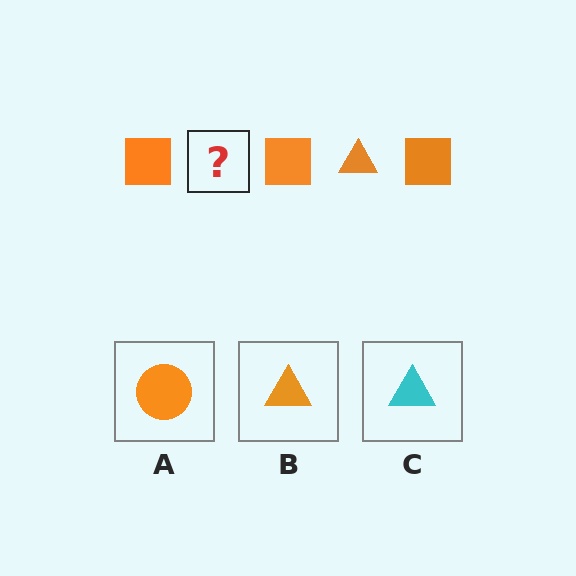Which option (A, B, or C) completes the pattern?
B.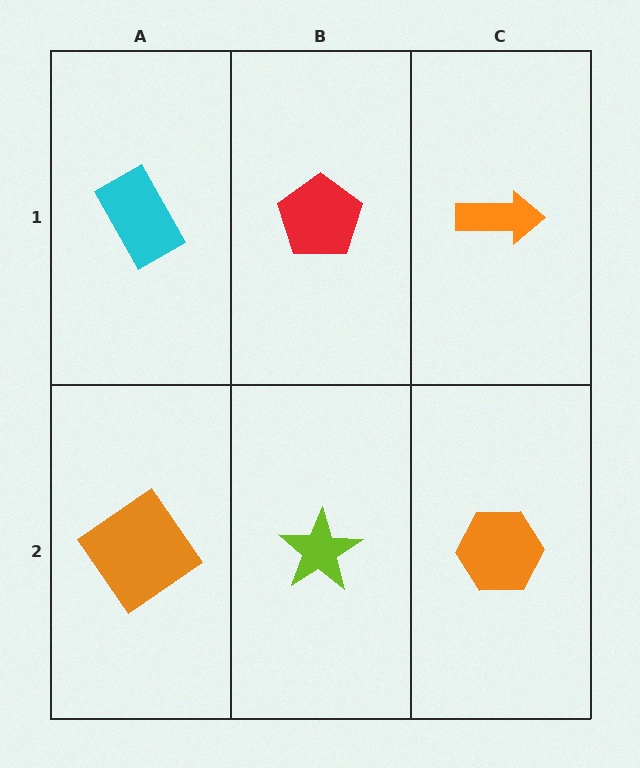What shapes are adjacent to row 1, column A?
An orange diamond (row 2, column A), a red pentagon (row 1, column B).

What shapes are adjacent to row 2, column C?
An orange arrow (row 1, column C), a lime star (row 2, column B).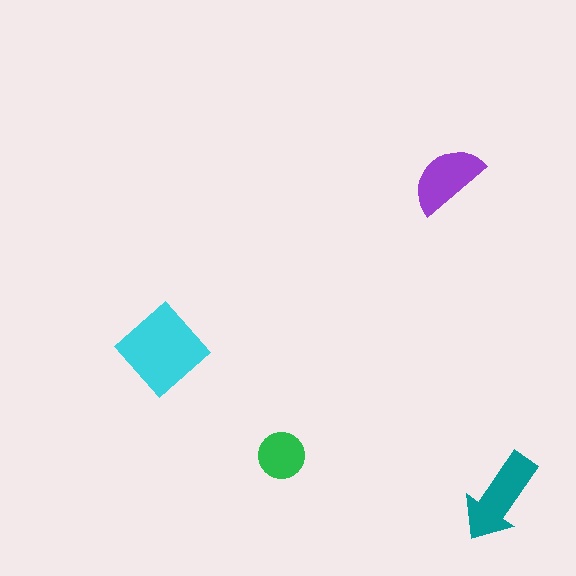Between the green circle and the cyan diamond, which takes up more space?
The cyan diamond.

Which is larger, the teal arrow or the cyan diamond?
The cyan diamond.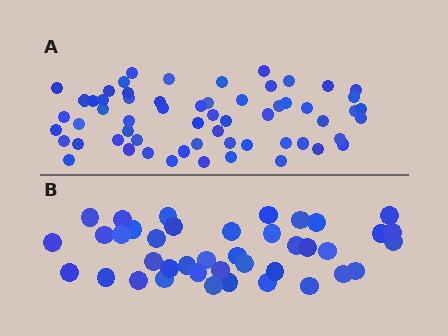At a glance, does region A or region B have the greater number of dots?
Region A (the top region) has more dots.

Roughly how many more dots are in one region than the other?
Region A has approximately 20 more dots than region B.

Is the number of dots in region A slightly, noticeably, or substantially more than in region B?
Region A has substantially more. The ratio is roughly 1.5 to 1.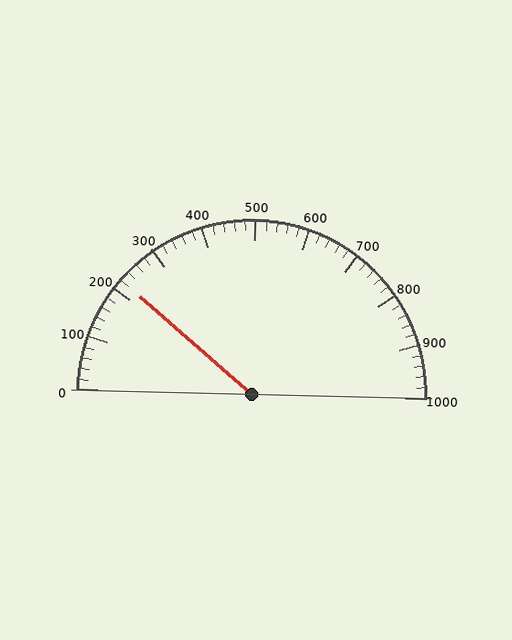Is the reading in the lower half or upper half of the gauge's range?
The reading is in the lower half of the range (0 to 1000).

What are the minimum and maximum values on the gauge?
The gauge ranges from 0 to 1000.